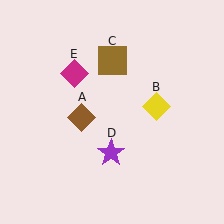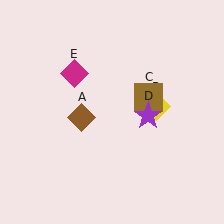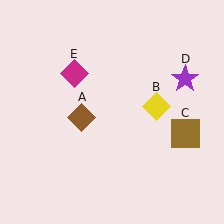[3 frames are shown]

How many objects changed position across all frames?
2 objects changed position: brown square (object C), purple star (object D).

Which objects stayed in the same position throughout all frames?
Brown diamond (object A) and yellow diamond (object B) and magenta diamond (object E) remained stationary.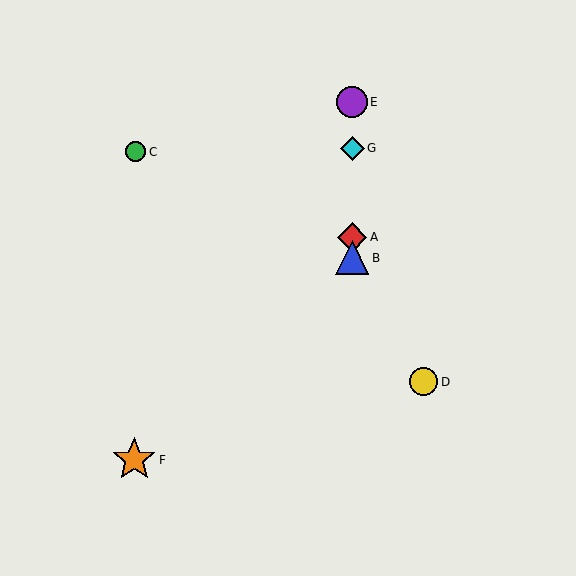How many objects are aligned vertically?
4 objects (A, B, E, G) are aligned vertically.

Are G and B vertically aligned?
Yes, both are at x≈352.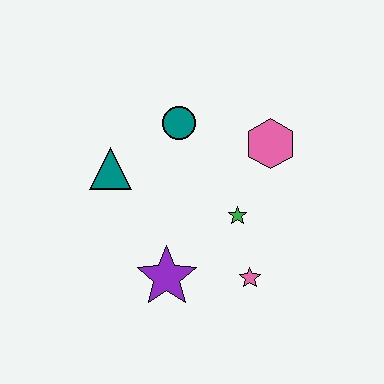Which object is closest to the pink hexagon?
The green star is closest to the pink hexagon.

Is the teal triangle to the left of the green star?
Yes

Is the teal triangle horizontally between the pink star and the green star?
No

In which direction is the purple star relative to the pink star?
The purple star is to the left of the pink star.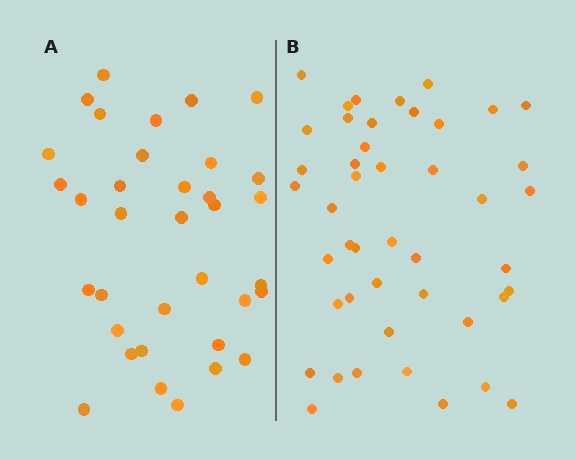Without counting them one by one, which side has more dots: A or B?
Region B (the right region) has more dots.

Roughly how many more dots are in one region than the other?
Region B has roughly 10 or so more dots than region A.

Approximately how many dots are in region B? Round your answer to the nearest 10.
About 40 dots. (The exact count is 45, which rounds to 40.)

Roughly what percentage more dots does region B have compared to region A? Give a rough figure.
About 30% more.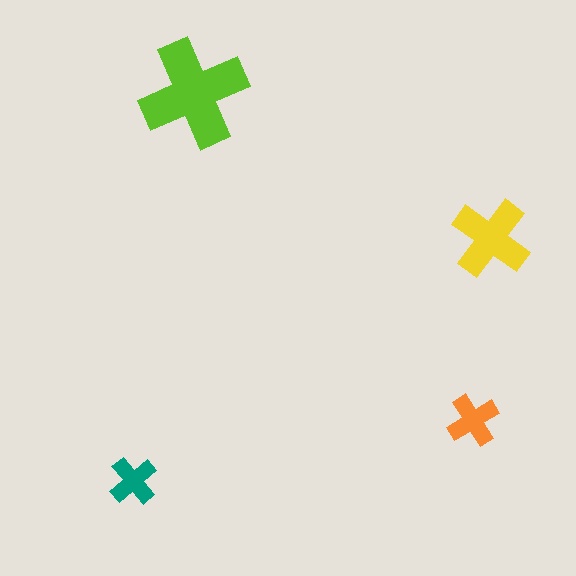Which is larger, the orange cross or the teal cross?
The orange one.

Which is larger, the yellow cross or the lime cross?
The lime one.